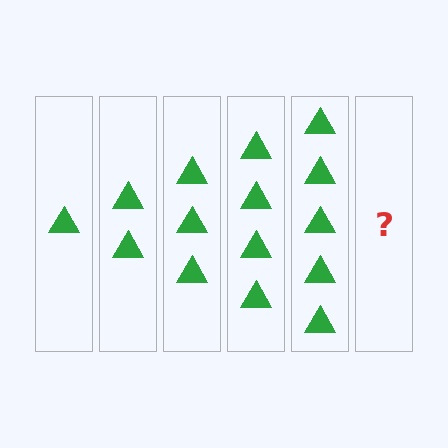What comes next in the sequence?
The next element should be 6 triangles.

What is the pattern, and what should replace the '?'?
The pattern is that each step adds one more triangle. The '?' should be 6 triangles.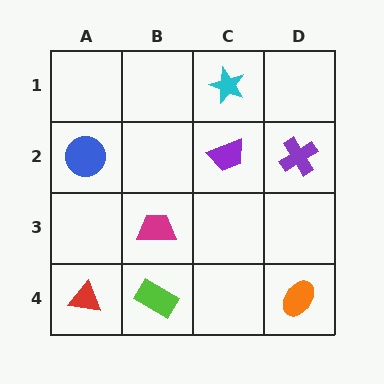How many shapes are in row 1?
1 shape.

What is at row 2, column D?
A purple cross.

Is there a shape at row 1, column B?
No, that cell is empty.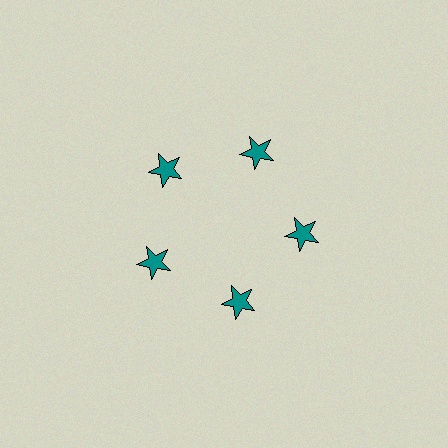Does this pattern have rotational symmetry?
Yes, this pattern has 5-fold rotational symmetry. It looks the same after rotating 72 degrees around the center.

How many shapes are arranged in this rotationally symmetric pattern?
There are 5 shapes, arranged in 5 groups of 1.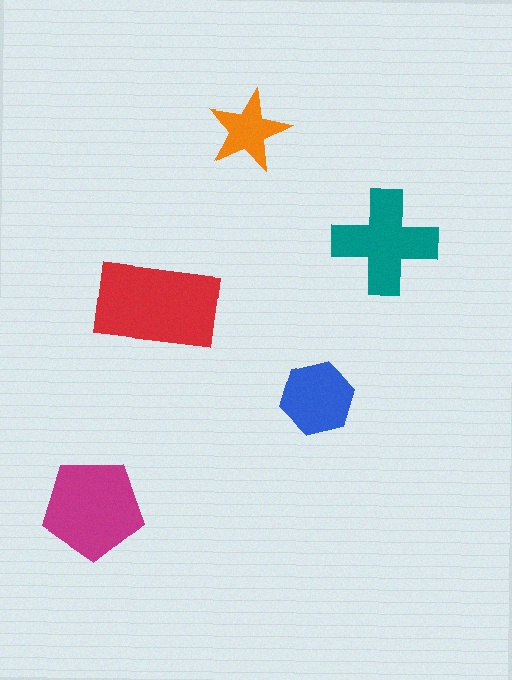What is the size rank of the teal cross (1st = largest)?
3rd.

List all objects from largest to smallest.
The red rectangle, the magenta pentagon, the teal cross, the blue hexagon, the orange star.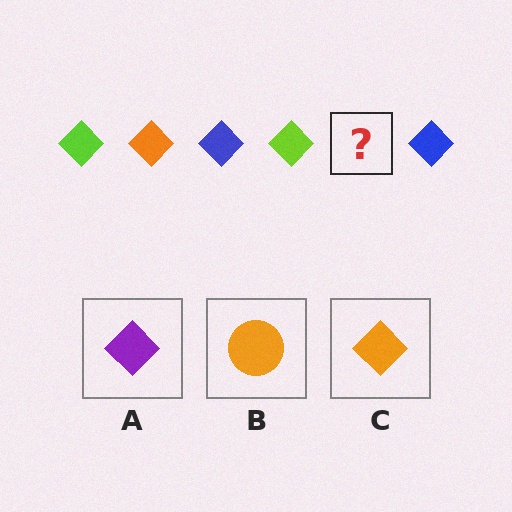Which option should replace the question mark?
Option C.